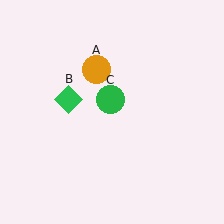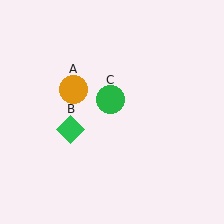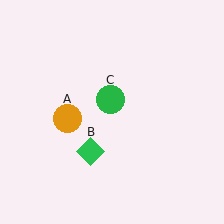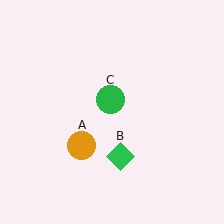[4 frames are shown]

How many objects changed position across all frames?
2 objects changed position: orange circle (object A), green diamond (object B).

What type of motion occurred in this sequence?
The orange circle (object A), green diamond (object B) rotated counterclockwise around the center of the scene.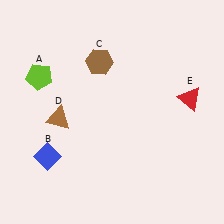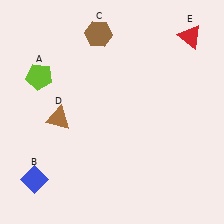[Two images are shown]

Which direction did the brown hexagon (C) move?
The brown hexagon (C) moved up.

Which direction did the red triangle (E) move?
The red triangle (E) moved up.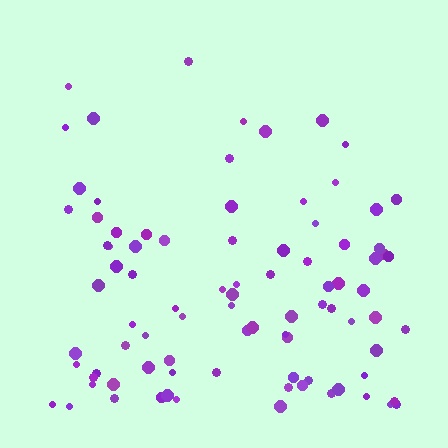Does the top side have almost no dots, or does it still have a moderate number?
Still a moderate number, just noticeably fewer than the bottom.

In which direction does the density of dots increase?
From top to bottom, with the bottom side densest.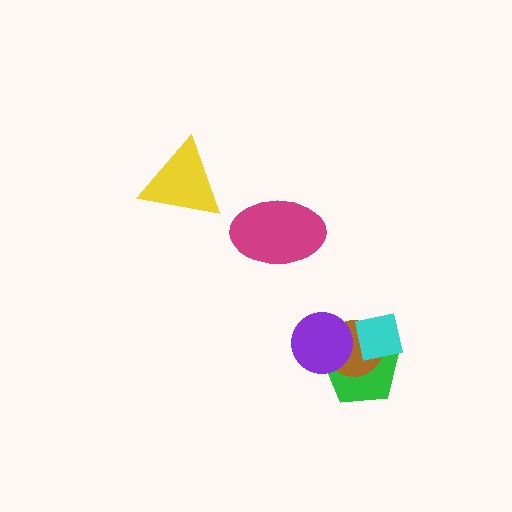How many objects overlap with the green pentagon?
3 objects overlap with the green pentagon.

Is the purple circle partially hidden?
No, no other shape covers it.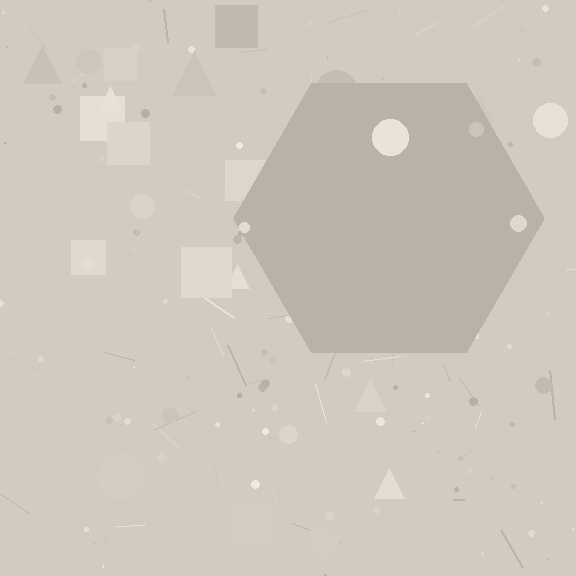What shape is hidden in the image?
A hexagon is hidden in the image.